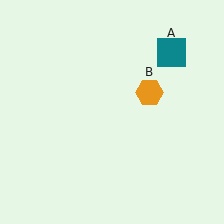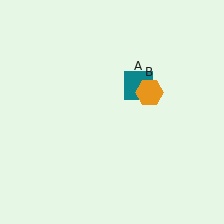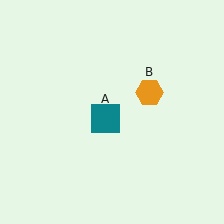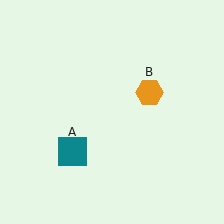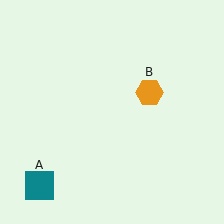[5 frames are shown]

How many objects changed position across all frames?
1 object changed position: teal square (object A).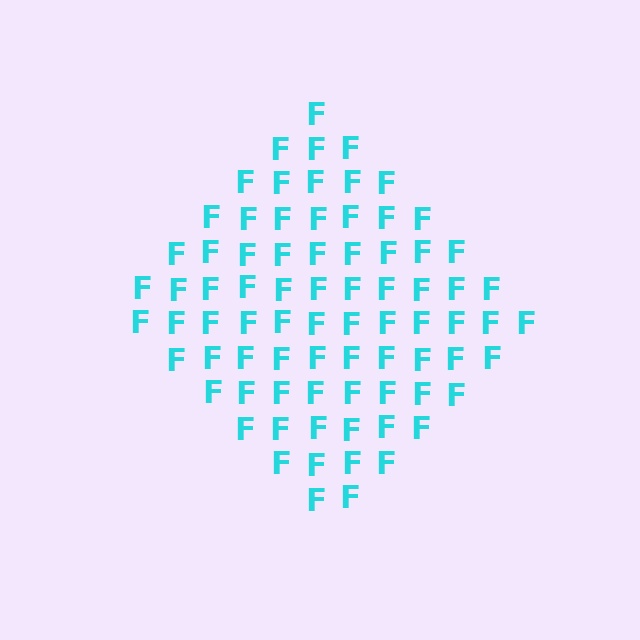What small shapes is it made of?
It is made of small letter F's.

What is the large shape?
The large shape is a diamond.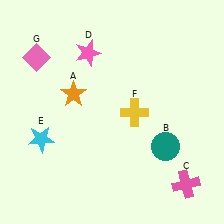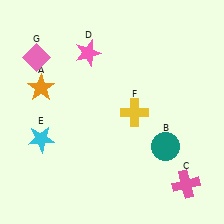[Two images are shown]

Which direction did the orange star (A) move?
The orange star (A) moved left.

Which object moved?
The orange star (A) moved left.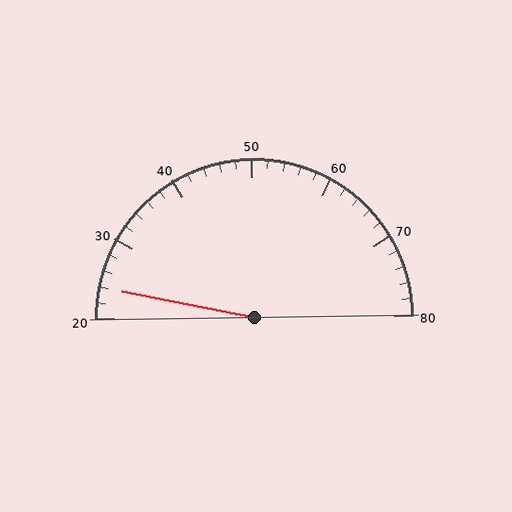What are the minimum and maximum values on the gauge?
The gauge ranges from 20 to 80.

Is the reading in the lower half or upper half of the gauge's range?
The reading is in the lower half of the range (20 to 80).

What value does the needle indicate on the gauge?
The needle indicates approximately 24.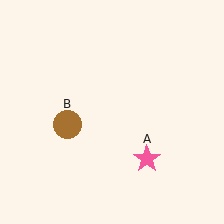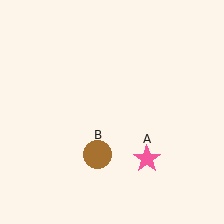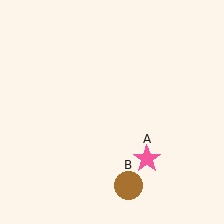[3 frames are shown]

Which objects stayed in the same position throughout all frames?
Pink star (object A) remained stationary.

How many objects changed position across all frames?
1 object changed position: brown circle (object B).